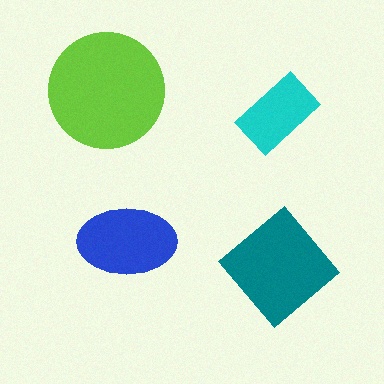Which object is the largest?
The lime circle.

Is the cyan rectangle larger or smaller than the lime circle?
Smaller.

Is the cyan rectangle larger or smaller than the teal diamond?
Smaller.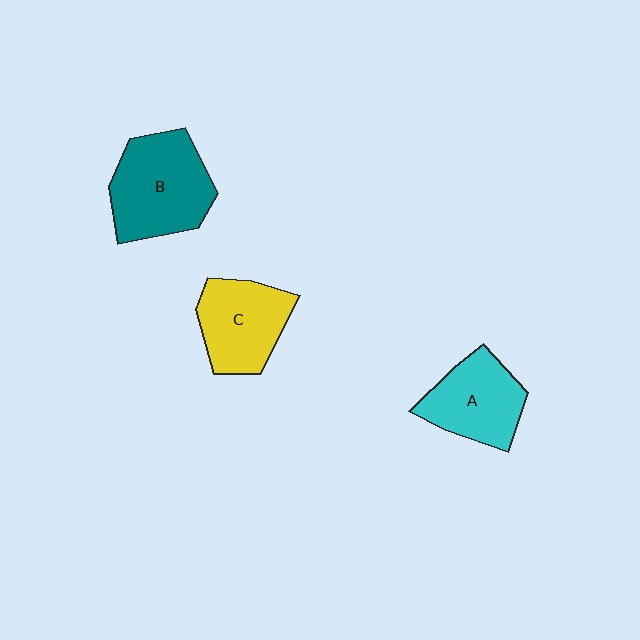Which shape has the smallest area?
Shape A (cyan).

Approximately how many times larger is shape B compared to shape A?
Approximately 1.3 times.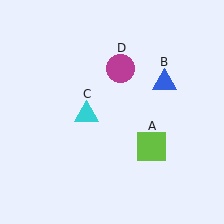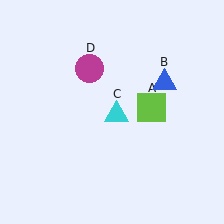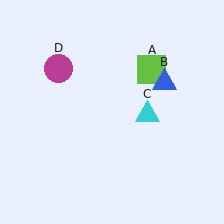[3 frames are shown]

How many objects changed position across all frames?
3 objects changed position: lime square (object A), cyan triangle (object C), magenta circle (object D).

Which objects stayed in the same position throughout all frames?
Blue triangle (object B) remained stationary.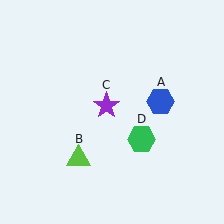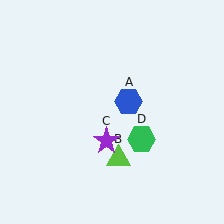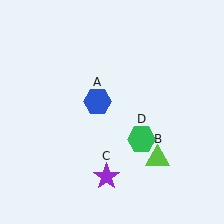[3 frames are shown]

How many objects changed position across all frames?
3 objects changed position: blue hexagon (object A), lime triangle (object B), purple star (object C).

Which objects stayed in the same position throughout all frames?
Green hexagon (object D) remained stationary.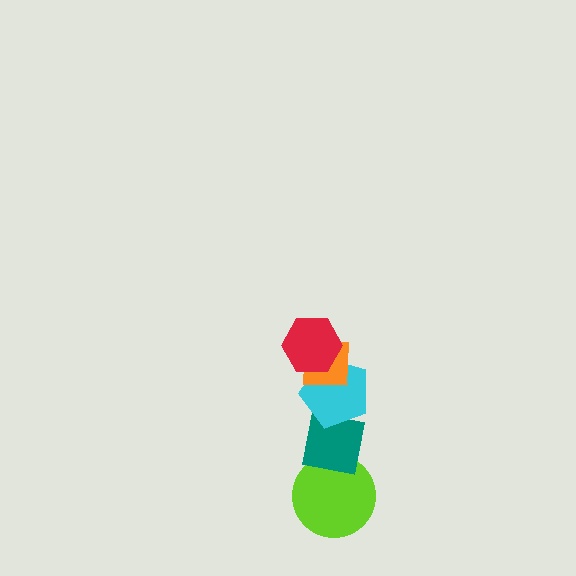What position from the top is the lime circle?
The lime circle is 5th from the top.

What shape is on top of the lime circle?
The teal square is on top of the lime circle.